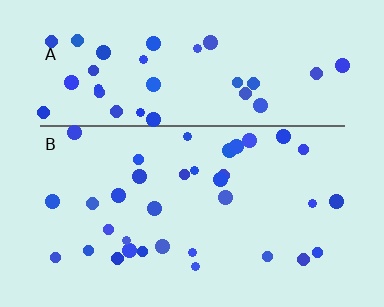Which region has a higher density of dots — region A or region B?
A (the top).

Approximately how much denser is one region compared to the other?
Approximately 1.1× — region A over region B.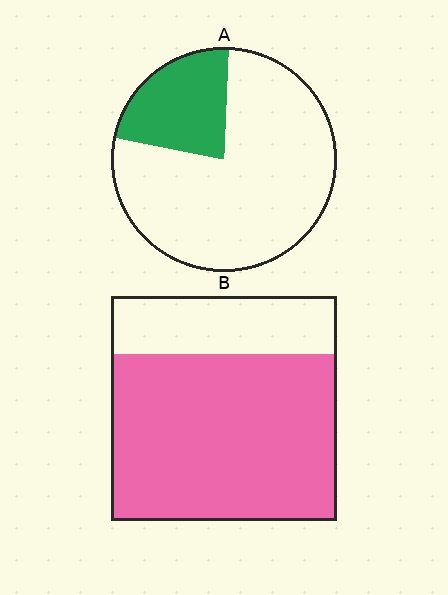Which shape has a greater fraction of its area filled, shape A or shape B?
Shape B.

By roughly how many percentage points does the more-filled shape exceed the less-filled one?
By roughly 50 percentage points (B over A).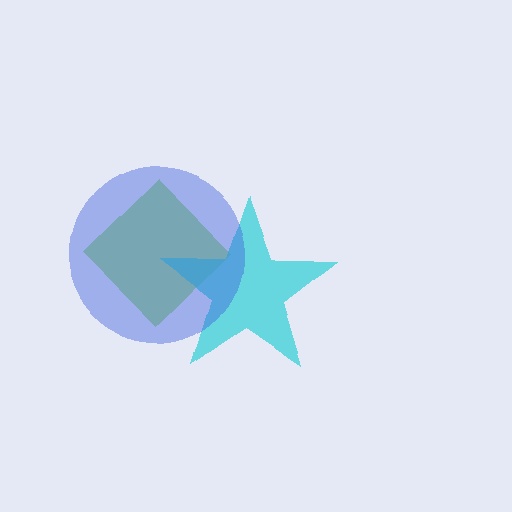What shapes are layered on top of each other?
The layered shapes are: a lime diamond, a cyan star, a blue circle.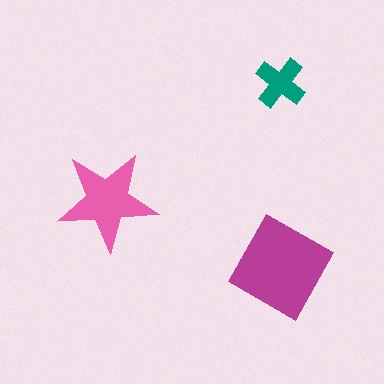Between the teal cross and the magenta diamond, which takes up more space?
The magenta diamond.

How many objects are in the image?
There are 3 objects in the image.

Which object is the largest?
The magenta diamond.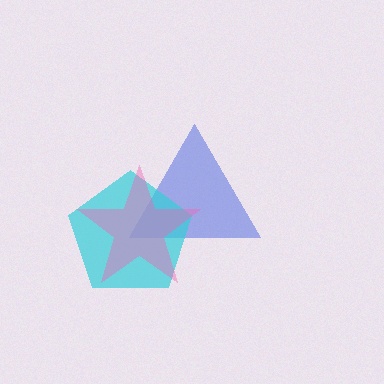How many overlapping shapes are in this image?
There are 3 overlapping shapes in the image.